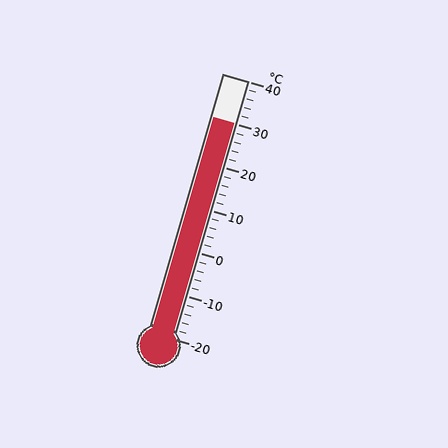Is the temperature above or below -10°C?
The temperature is above -10°C.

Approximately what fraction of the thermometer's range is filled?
The thermometer is filled to approximately 85% of its range.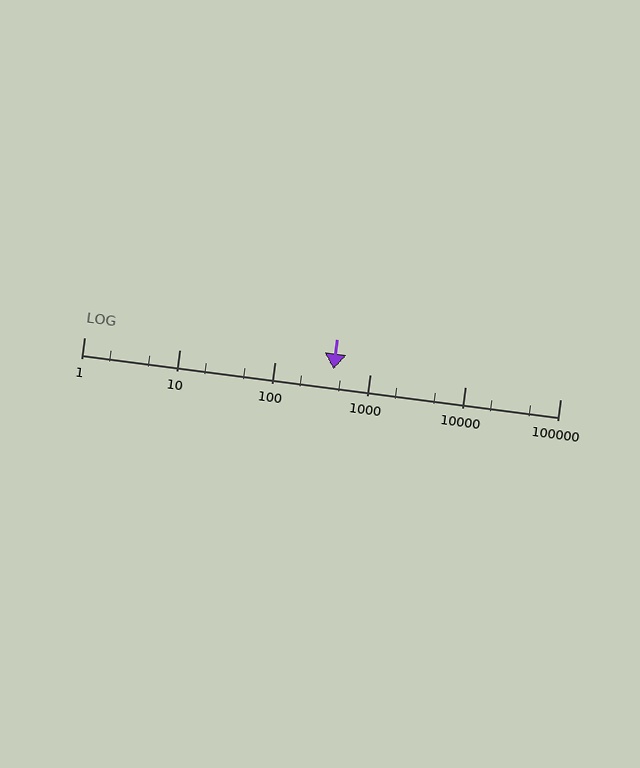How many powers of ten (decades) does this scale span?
The scale spans 5 decades, from 1 to 100000.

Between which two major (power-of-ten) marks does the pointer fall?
The pointer is between 100 and 1000.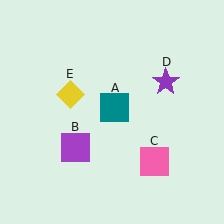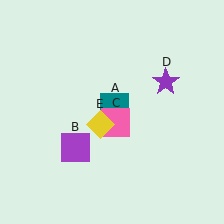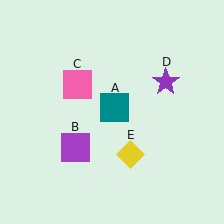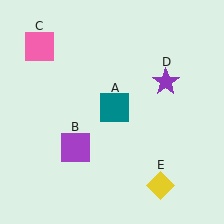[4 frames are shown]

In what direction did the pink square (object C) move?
The pink square (object C) moved up and to the left.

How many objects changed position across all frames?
2 objects changed position: pink square (object C), yellow diamond (object E).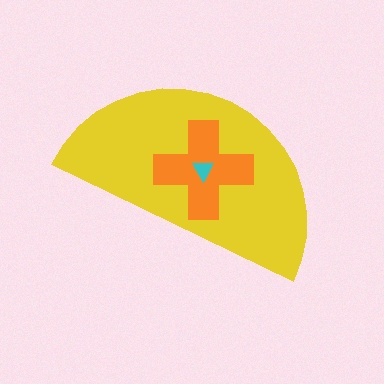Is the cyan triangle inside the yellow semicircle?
Yes.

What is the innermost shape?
The cyan triangle.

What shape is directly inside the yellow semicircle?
The orange cross.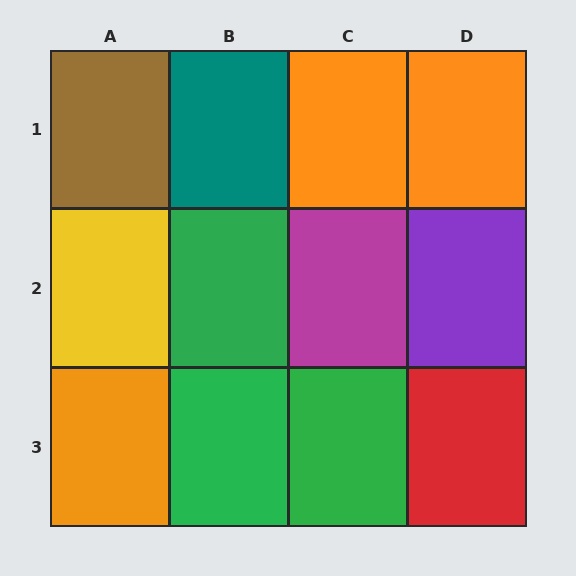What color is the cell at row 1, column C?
Orange.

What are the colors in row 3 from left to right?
Orange, green, green, red.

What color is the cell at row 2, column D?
Purple.